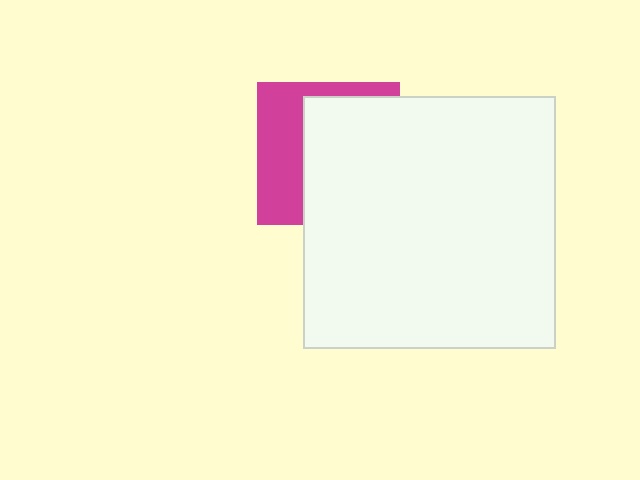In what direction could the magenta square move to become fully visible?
The magenta square could move left. That would shift it out from behind the white square entirely.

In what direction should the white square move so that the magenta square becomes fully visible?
The white square should move right. That is the shortest direction to clear the overlap and leave the magenta square fully visible.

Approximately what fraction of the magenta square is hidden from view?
Roughly 61% of the magenta square is hidden behind the white square.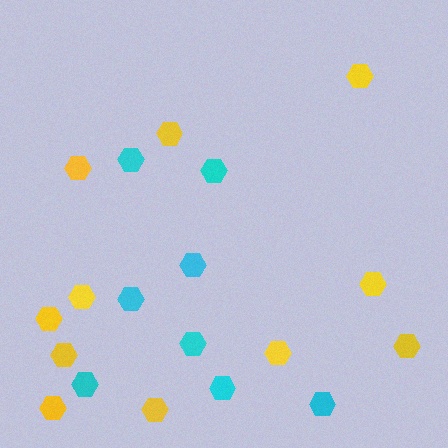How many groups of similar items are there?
There are 2 groups: one group of cyan hexagons (8) and one group of yellow hexagons (11).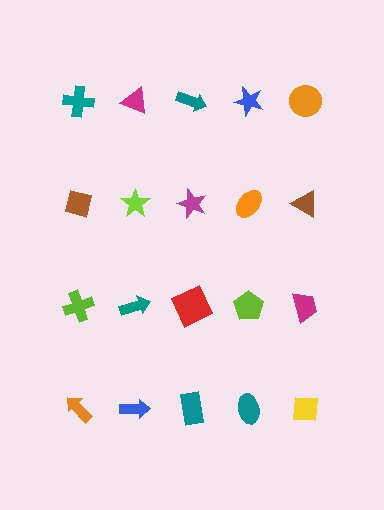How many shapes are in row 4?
5 shapes.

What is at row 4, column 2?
A blue arrow.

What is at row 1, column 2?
A magenta triangle.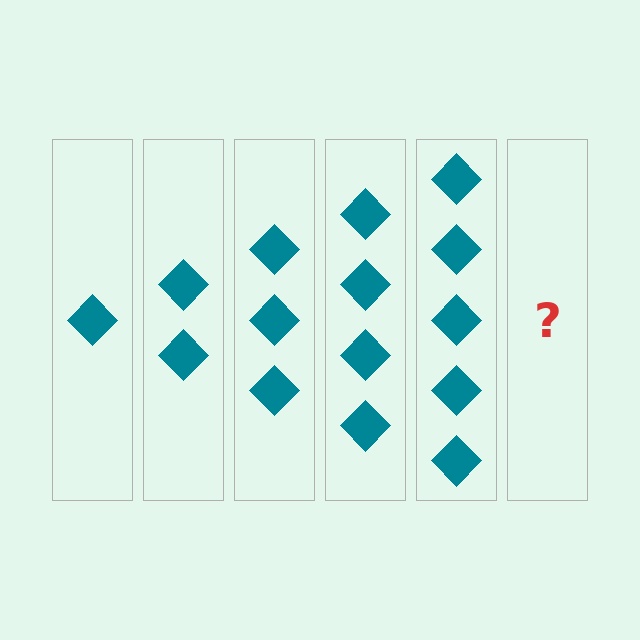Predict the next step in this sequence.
The next step is 6 diamonds.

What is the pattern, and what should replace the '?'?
The pattern is that each step adds one more diamond. The '?' should be 6 diamonds.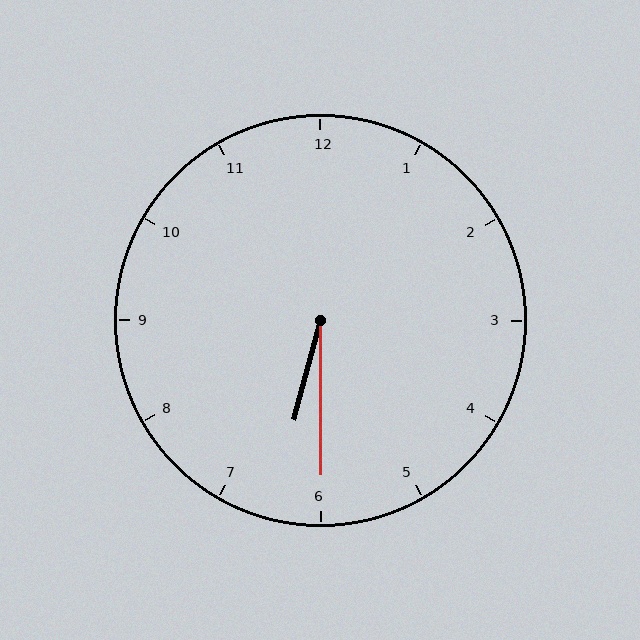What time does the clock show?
6:30.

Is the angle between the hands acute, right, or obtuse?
It is acute.